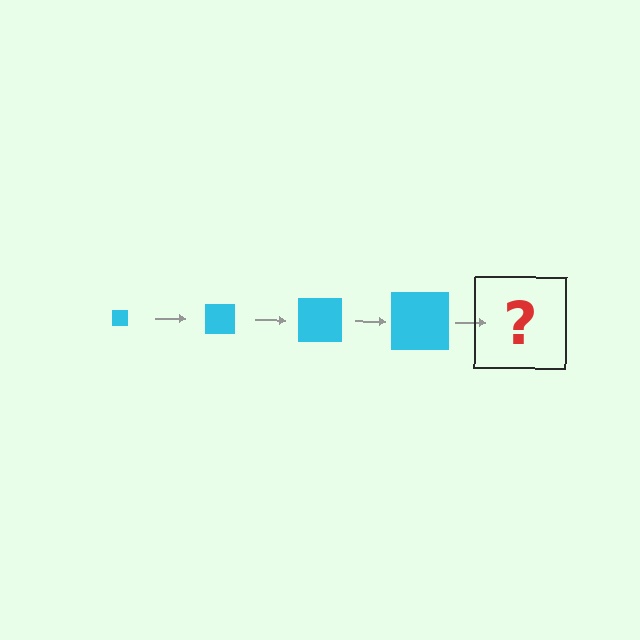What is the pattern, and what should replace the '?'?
The pattern is that the square gets progressively larger each step. The '?' should be a cyan square, larger than the previous one.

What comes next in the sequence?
The next element should be a cyan square, larger than the previous one.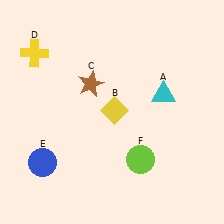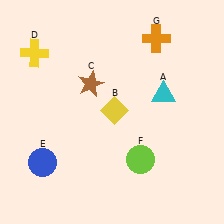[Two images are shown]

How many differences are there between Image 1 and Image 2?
There is 1 difference between the two images.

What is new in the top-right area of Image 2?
An orange cross (G) was added in the top-right area of Image 2.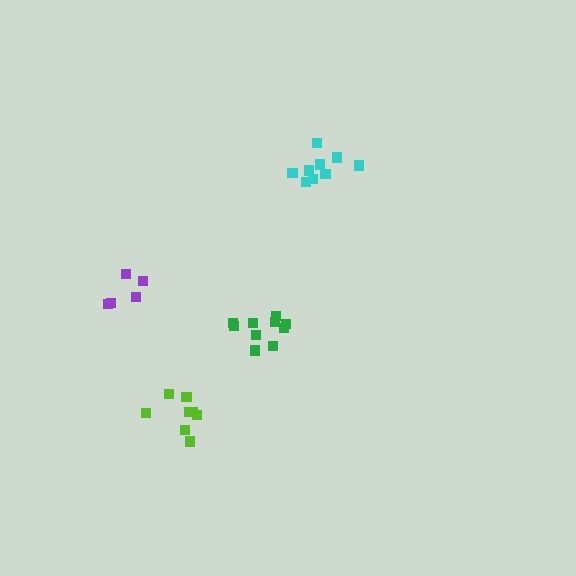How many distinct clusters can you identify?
There are 4 distinct clusters.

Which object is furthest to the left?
The purple cluster is leftmost.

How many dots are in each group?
Group 1: 8 dots, Group 2: 10 dots, Group 3: 10 dots, Group 4: 5 dots (33 total).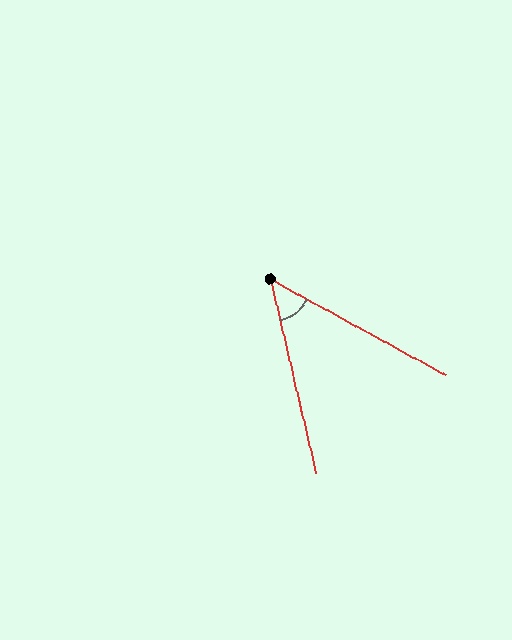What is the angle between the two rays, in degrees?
Approximately 48 degrees.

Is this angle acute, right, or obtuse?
It is acute.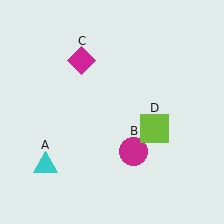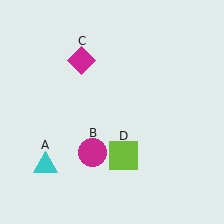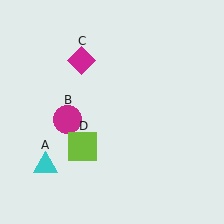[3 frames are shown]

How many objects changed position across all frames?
2 objects changed position: magenta circle (object B), lime square (object D).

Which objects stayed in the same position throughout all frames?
Cyan triangle (object A) and magenta diamond (object C) remained stationary.